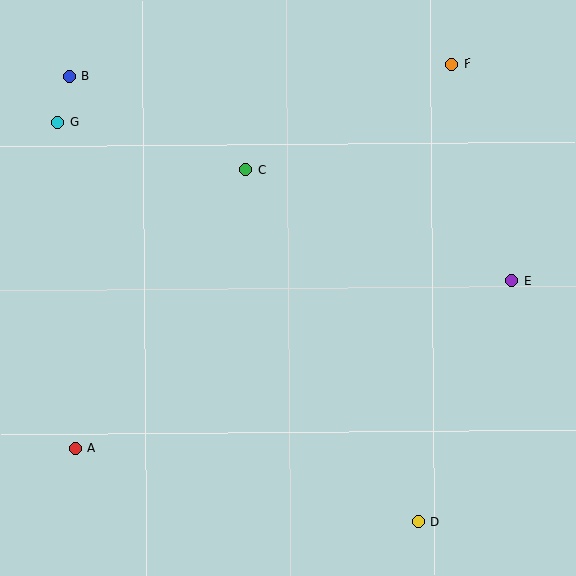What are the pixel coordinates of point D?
Point D is at (418, 522).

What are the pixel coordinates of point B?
Point B is at (70, 76).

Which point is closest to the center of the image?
Point C at (246, 170) is closest to the center.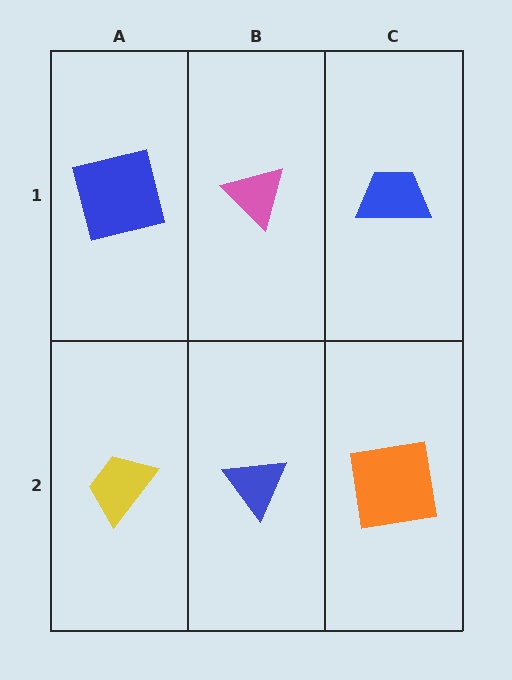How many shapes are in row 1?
3 shapes.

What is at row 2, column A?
A yellow trapezoid.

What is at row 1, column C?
A blue trapezoid.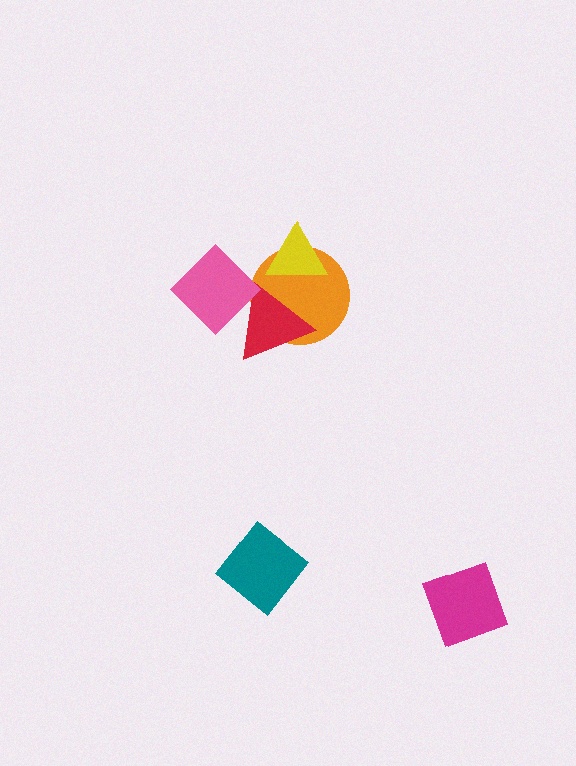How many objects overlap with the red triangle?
3 objects overlap with the red triangle.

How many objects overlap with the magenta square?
0 objects overlap with the magenta square.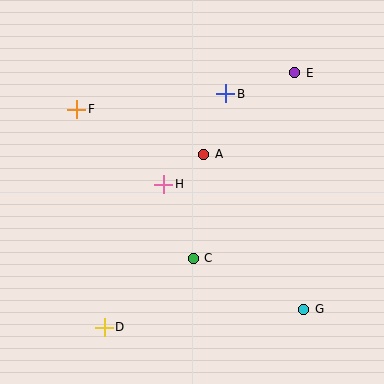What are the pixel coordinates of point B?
Point B is at (226, 94).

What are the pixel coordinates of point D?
Point D is at (104, 327).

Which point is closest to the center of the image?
Point H at (164, 184) is closest to the center.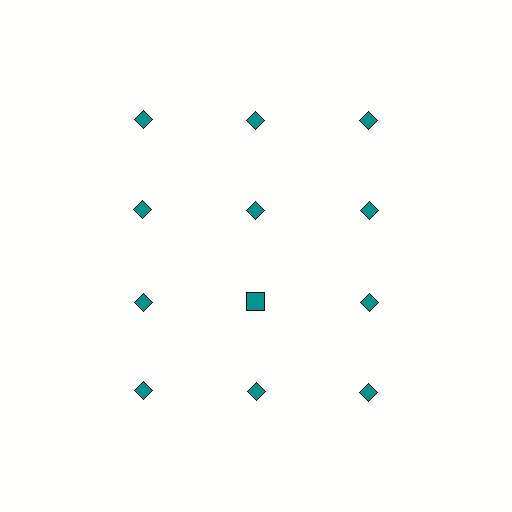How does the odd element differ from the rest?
It has a different shape: square instead of diamond.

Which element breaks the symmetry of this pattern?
The teal square in the third row, second from left column breaks the symmetry. All other shapes are teal diamonds.